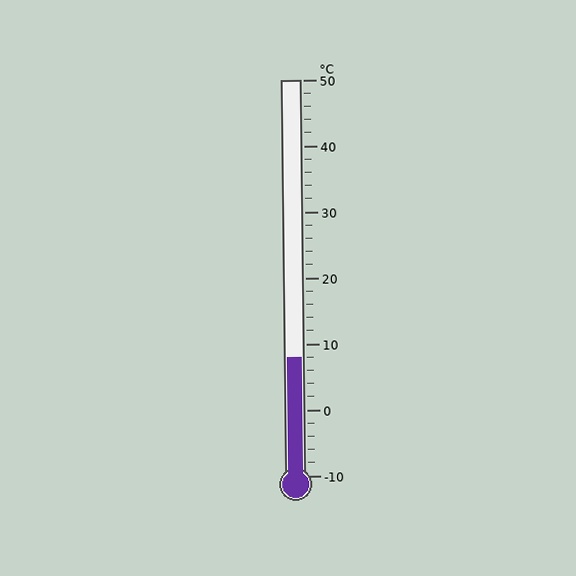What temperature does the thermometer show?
The thermometer shows approximately 8°C.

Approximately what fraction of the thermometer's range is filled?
The thermometer is filled to approximately 30% of its range.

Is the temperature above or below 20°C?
The temperature is below 20°C.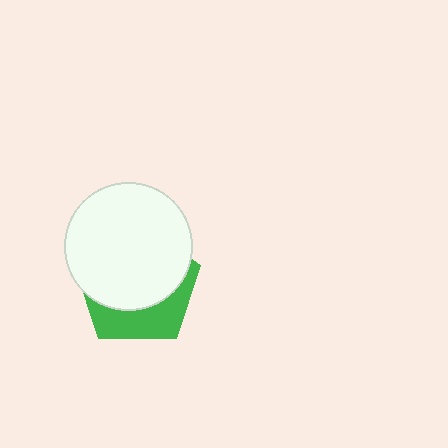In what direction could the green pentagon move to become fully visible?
The green pentagon could move down. That would shift it out from behind the white circle entirely.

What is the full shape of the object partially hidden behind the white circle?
The partially hidden object is a green pentagon.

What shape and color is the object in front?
The object in front is a white circle.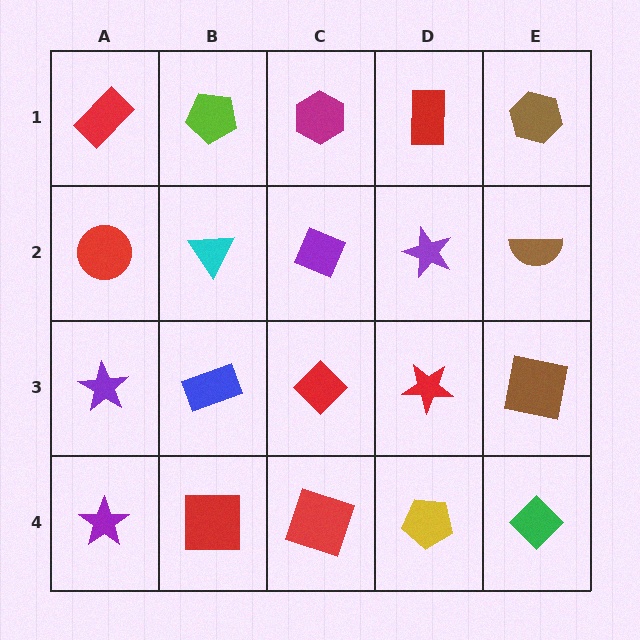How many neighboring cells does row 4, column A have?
2.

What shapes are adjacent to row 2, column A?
A red rectangle (row 1, column A), a purple star (row 3, column A), a cyan triangle (row 2, column B).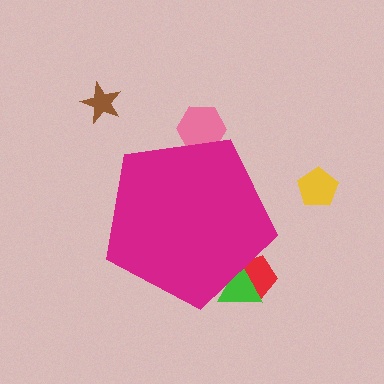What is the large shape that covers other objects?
A magenta pentagon.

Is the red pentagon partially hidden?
Yes, the red pentagon is partially hidden behind the magenta pentagon.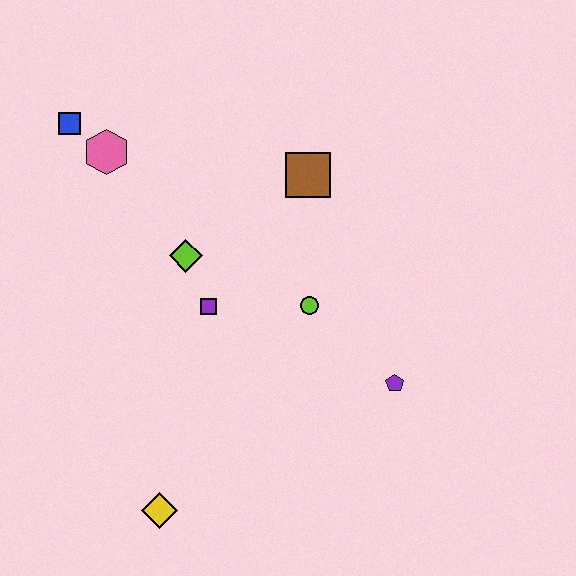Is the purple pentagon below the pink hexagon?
Yes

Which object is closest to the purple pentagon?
The lime circle is closest to the purple pentagon.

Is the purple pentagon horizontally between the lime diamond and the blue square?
No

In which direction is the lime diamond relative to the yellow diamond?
The lime diamond is above the yellow diamond.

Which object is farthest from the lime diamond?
The yellow diamond is farthest from the lime diamond.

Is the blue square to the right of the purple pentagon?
No